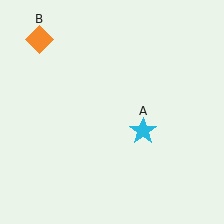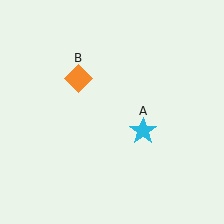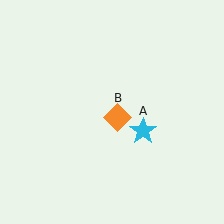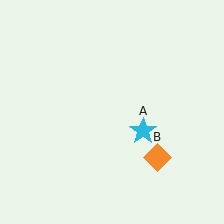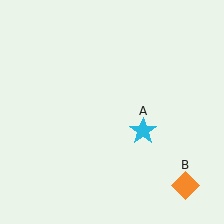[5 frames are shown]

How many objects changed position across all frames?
1 object changed position: orange diamond (object B).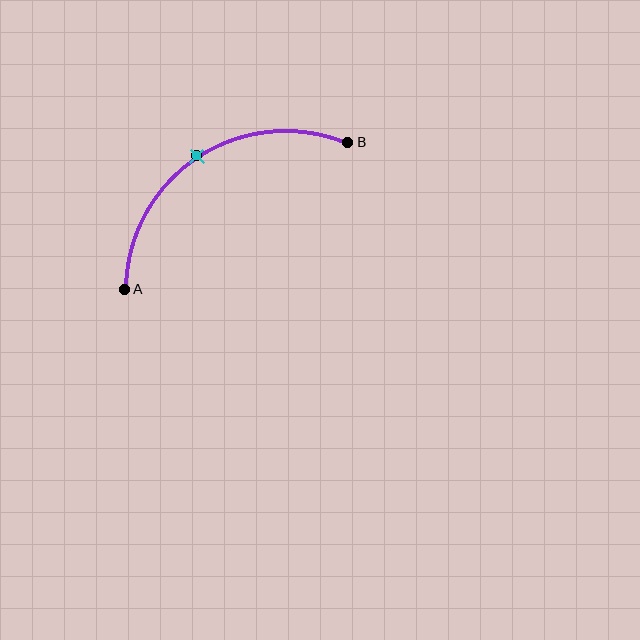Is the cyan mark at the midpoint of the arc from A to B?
Yes. The cyan mark lies on the arc at equal arc-length from both A and B — it is the arc midpoint.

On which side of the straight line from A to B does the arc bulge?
The arc bulges above the straight line connecting A and B.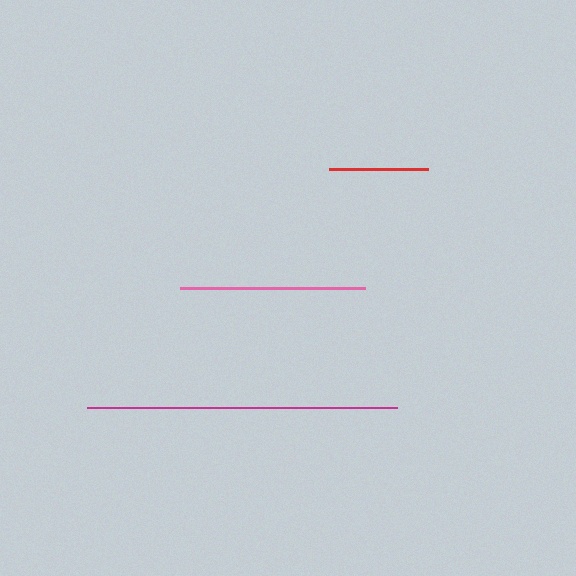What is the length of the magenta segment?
The magenta segment is approximately 309 pixels long.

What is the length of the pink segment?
The pink segment is approximately 185 pixels long.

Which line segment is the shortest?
The red line is the shortest at approximately 99 pixels.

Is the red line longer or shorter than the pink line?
The pink line is longer than the red line.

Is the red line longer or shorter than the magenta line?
The magenta line is longer than the red line.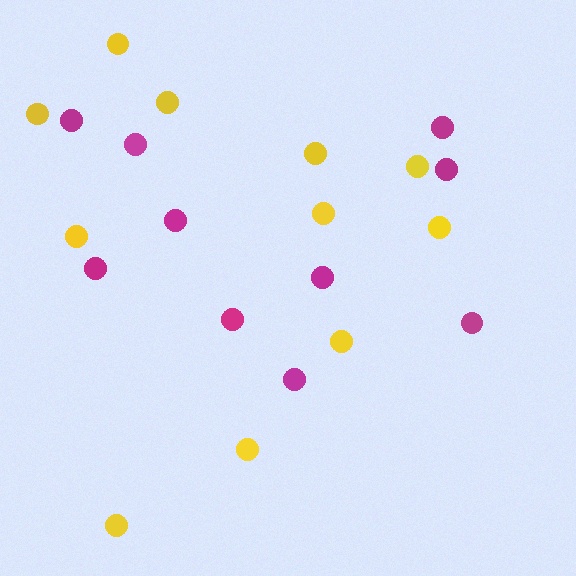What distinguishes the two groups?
There are 2 groups: one group of yellow circles (11) and one group of magenta circles (10).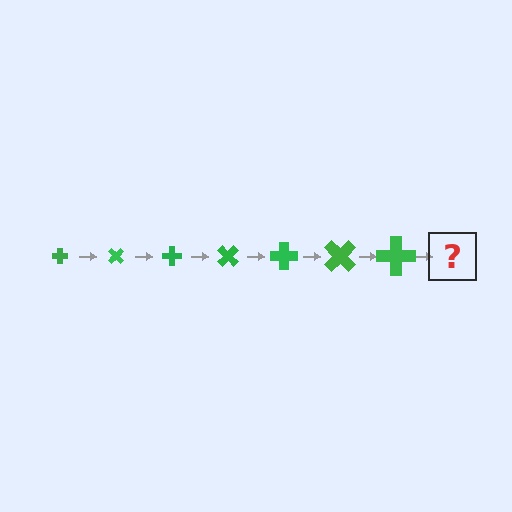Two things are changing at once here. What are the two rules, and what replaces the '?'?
The two rules are that the cross grows larger each step and it rotates 45 degrees each step. The '?' should be a cross, larger than the previous one and rotated 315 degrees from the start.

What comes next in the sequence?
The next element should be a cross, larger than the previous one and rotated 315 degrees from the start.